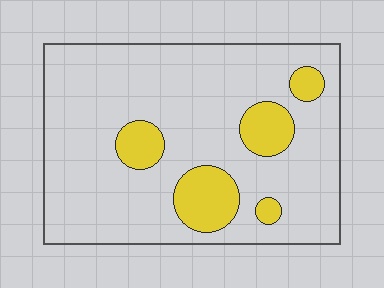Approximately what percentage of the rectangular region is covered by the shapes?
Approximately 15%.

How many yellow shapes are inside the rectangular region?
5.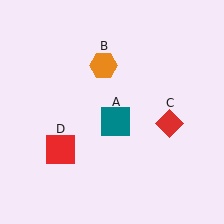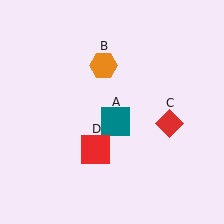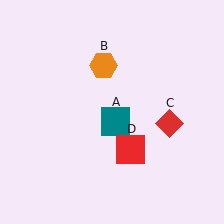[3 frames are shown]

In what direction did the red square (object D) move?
The red square (object D) moved right.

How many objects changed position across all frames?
1 object changed position: red square (object D).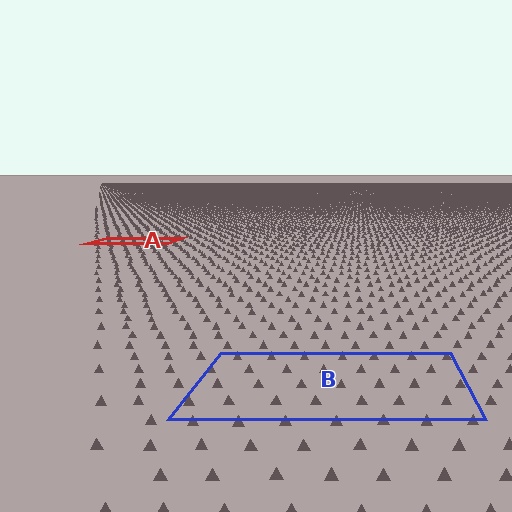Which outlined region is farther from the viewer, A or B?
Region A is farther from the viewer — the texture elements inside it appear smaller and more densely packed.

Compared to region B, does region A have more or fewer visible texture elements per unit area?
Region A has more texture elements per unit area — they are packed more densely because it is farther away.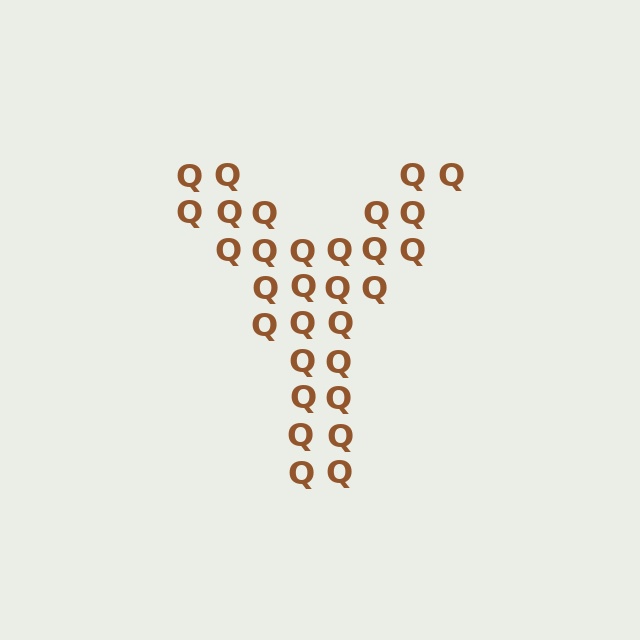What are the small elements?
The small elements are letter Q's.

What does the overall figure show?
The overall figure shows the letter Y.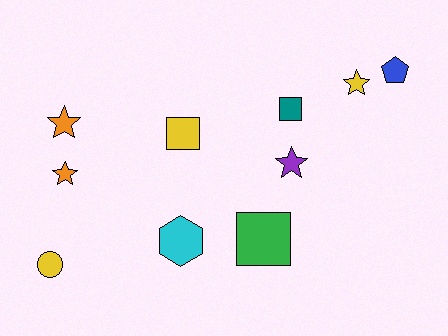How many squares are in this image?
There are 3 squares.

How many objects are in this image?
There are 10 objects.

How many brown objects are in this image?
There are no brown objects.